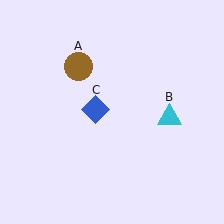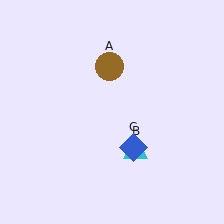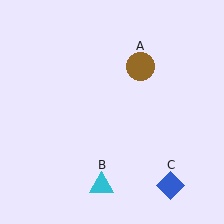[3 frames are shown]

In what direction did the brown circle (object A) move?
The brown circle (object A) moved right.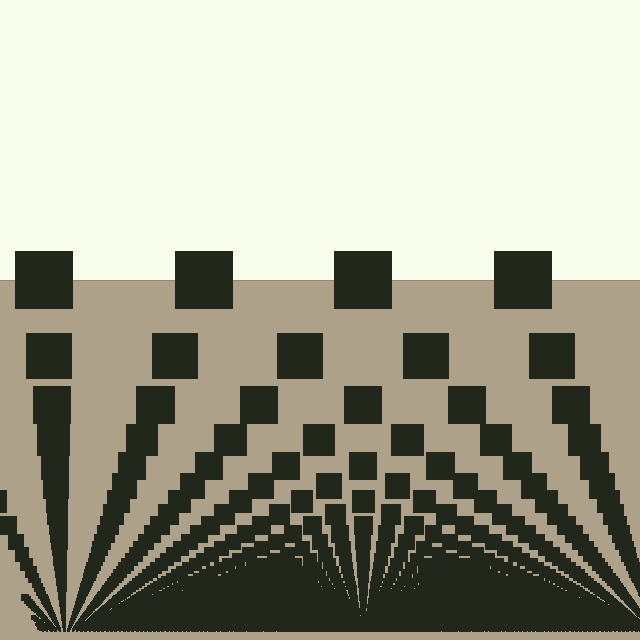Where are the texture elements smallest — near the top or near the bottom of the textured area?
Near the bottom.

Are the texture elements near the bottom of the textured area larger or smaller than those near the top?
Smaller. The gradient is inverted — elements near the bottom are smaller and denser.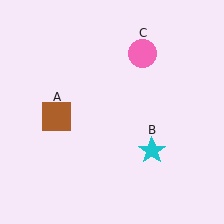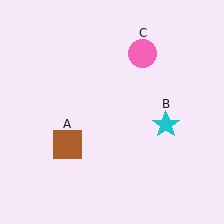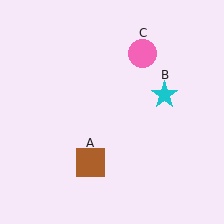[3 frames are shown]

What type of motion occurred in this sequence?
The brown square (object A), cyan star (object B) rotated counterclockwise around the center of the scene.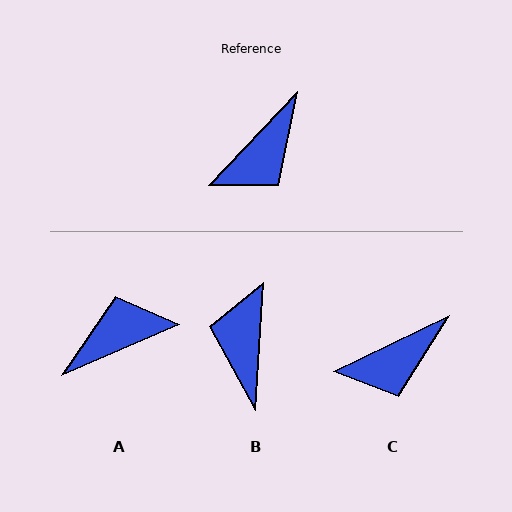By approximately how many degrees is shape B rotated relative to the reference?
Approximately 140 degrees clockwise.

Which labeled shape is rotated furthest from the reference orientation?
A, about 157 degrees away.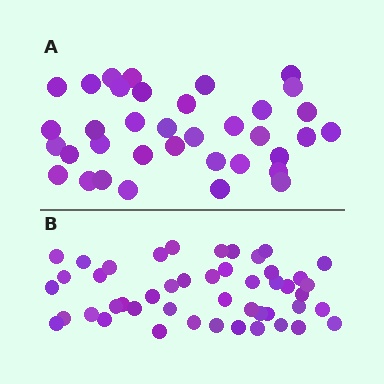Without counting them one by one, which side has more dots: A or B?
Region B (the bottom region) has more dots.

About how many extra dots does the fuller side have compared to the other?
Region B has roughly 12 or so more dots than region A.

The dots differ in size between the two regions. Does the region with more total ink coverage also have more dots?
No. Region A has more total ink coverage because its dots are larger, but region B actually contains more individual dots. Total area can be misleading — the number of items is what matters here.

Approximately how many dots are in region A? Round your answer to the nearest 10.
About 40 dots. (The exact count is 36, which rounds to 40.)